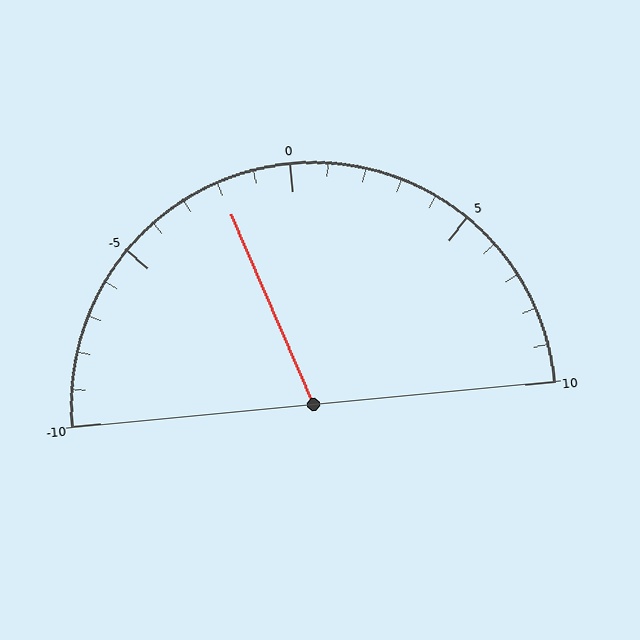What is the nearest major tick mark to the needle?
The nearest major tick mark is 0.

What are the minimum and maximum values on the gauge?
The gauge ranges from -10 to 10.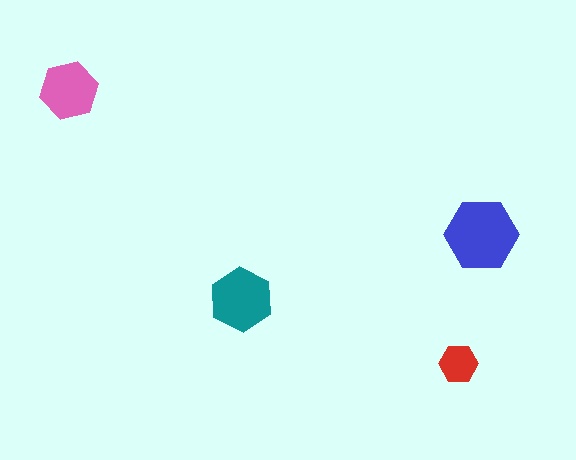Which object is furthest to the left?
The pink hexagon is leftmost.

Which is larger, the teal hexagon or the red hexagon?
The teal one.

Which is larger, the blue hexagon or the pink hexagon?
The blue one.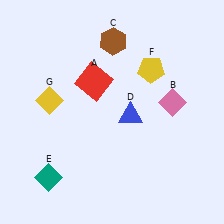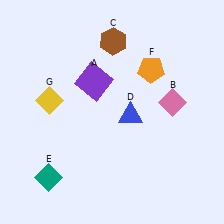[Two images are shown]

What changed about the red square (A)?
In Image 1, A is red. In Image 2, it changed to purple.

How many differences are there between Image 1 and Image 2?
There are 2 differences between the two images.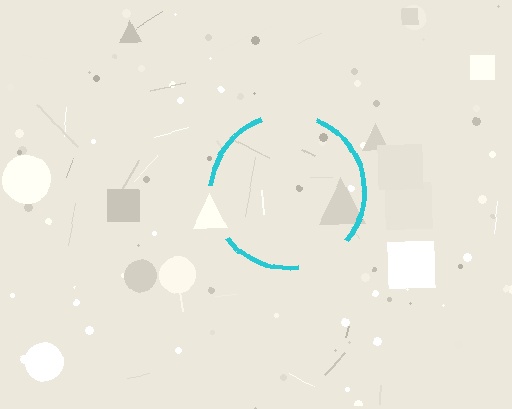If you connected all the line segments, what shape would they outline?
They would outline a circle.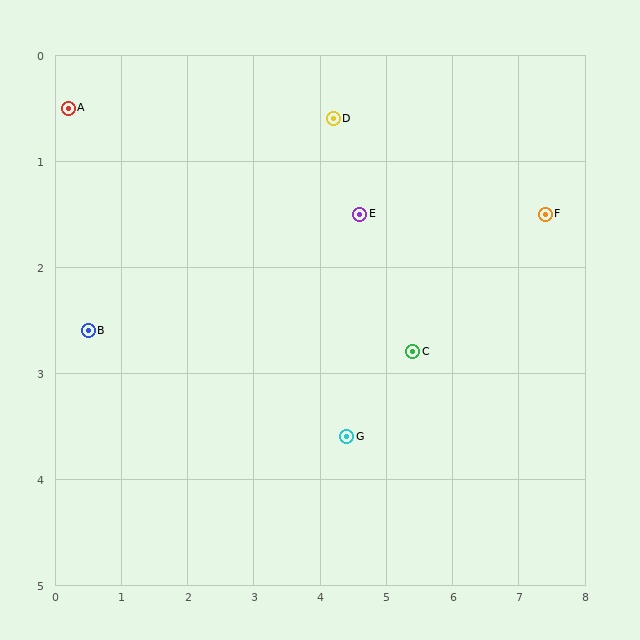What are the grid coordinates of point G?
Point G is at approximately (4.4, 3.6).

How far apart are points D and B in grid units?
Points D and B are about 4.2 grid units apart.